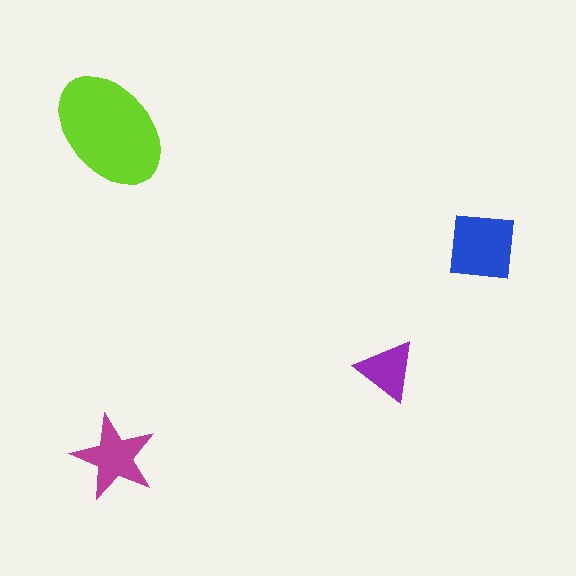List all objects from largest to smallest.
The lime ellipse, the blue square, the magenta star, the purple triangle.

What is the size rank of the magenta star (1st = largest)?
3rd.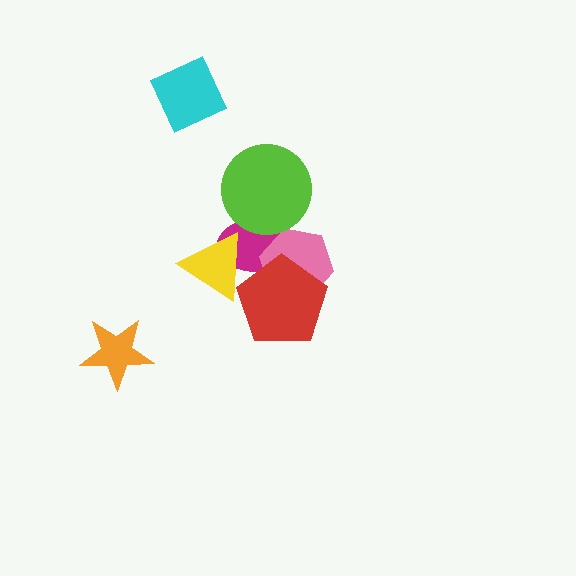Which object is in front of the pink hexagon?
The red pentagon is in front of the pink hexagon.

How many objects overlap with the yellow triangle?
2 objects overlap with the yellow triangle.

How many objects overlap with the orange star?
0 objects overlap with the orange star.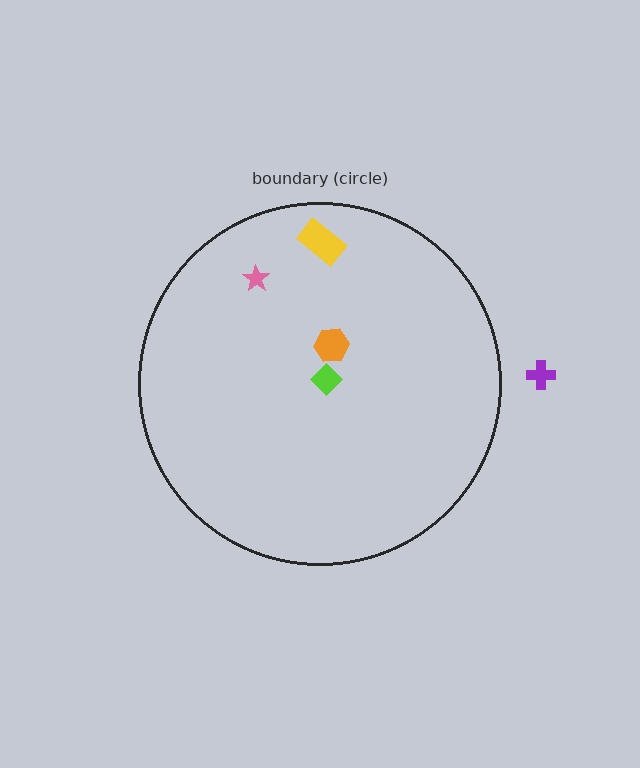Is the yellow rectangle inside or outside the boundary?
Inside.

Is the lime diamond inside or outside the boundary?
Inside.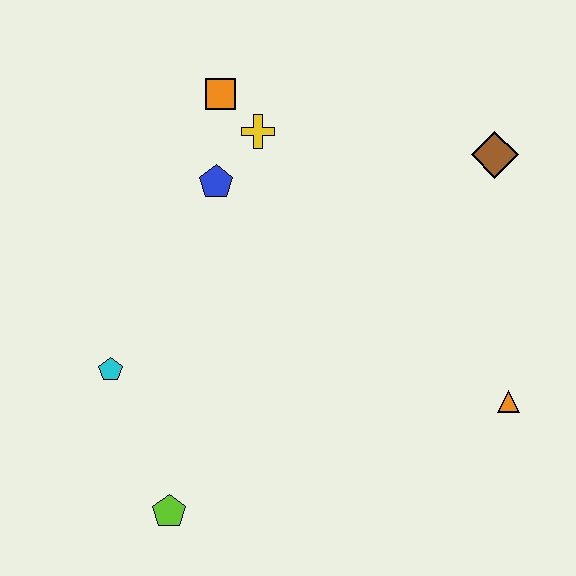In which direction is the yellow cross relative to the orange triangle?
The yellow cross is above the orange triangle.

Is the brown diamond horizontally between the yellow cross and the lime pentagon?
No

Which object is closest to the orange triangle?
The brown diamond is closest to the orange triangle.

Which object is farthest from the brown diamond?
The lime pentagon is farthest from the brown diamond.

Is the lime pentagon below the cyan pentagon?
Yes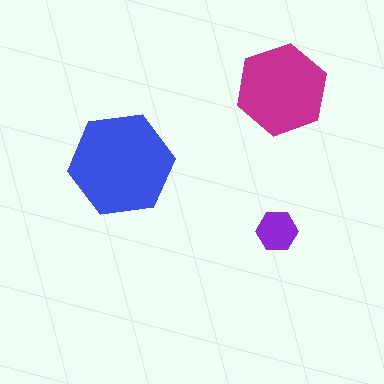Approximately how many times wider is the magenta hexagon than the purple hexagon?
About 2 times wider.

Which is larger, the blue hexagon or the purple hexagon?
The blue one.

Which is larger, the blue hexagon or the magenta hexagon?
The blue one.